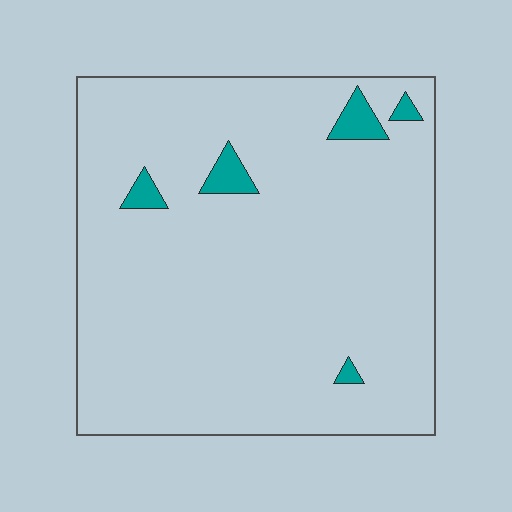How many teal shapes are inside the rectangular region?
5.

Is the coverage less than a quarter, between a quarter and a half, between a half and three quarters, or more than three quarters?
Less than a quarter.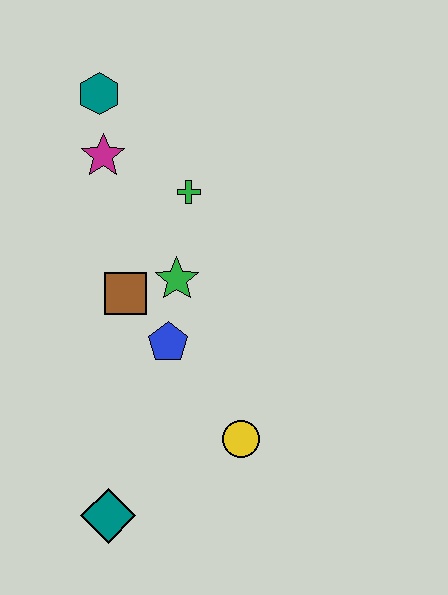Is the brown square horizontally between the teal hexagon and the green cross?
Yes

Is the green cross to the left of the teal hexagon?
No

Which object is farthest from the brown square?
The teal diamond is farthest from the brown square.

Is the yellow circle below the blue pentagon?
Yes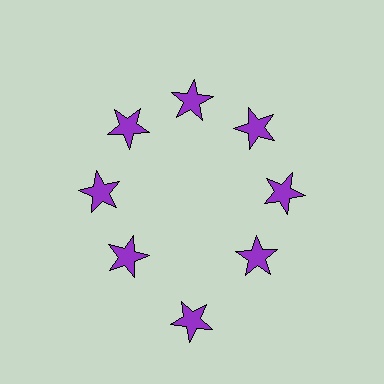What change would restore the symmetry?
The symmetry would be restored by moving it inward, back onto the ring so that all 8 stars sit at equal angles and equal distance from the center.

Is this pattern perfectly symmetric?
No. The 8 purple stars are arranged in a ring, but one element near the 6 o'clock position is pushed outward from the center, breaking the 8-fold rotational symmetry.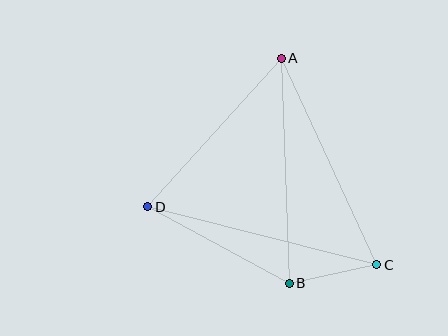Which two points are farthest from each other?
Points C and D are farthest from each other.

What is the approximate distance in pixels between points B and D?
The distance between B and D is approximately 161 pixels.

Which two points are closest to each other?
Points B and C are closest to each other.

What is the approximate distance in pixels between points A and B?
The distance between A and B is approximately 225 pixels.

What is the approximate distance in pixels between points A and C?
The distance between A and C is approximately 227 pixels.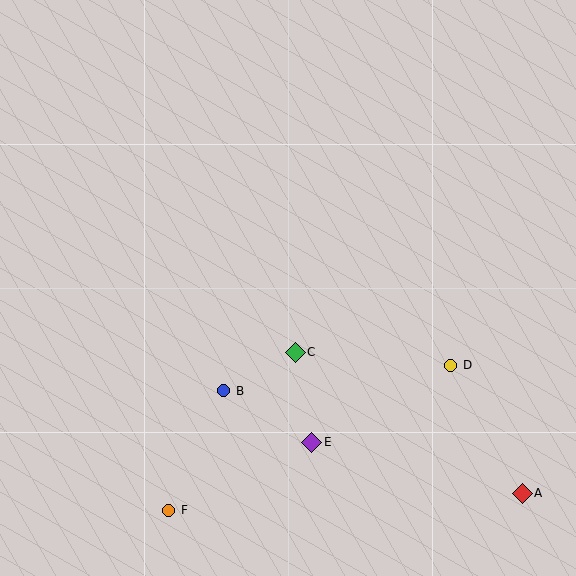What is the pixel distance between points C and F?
The distance between C and F is 202 pixels.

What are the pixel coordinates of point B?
Point B is at (224, 391).